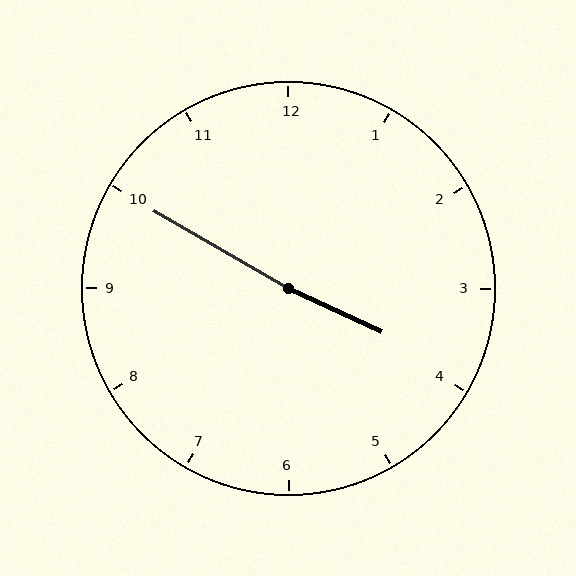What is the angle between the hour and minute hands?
Approximately 175 degrees.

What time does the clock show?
3:50.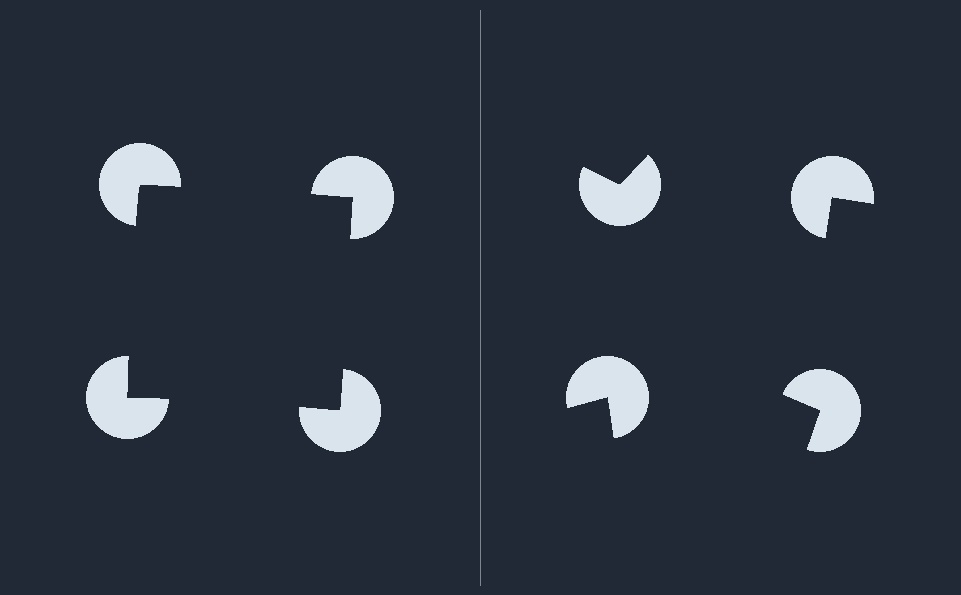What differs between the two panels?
The pac-man discs are positioned identically on both sides; only the wedge orientations differ. On the left they align to a square; on the right they are misaligned.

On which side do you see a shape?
An illusory square appears on the left side. On the right side the wedge cuts are rotated, so no coherent shape forms.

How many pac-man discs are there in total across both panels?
8 — 4 on each side.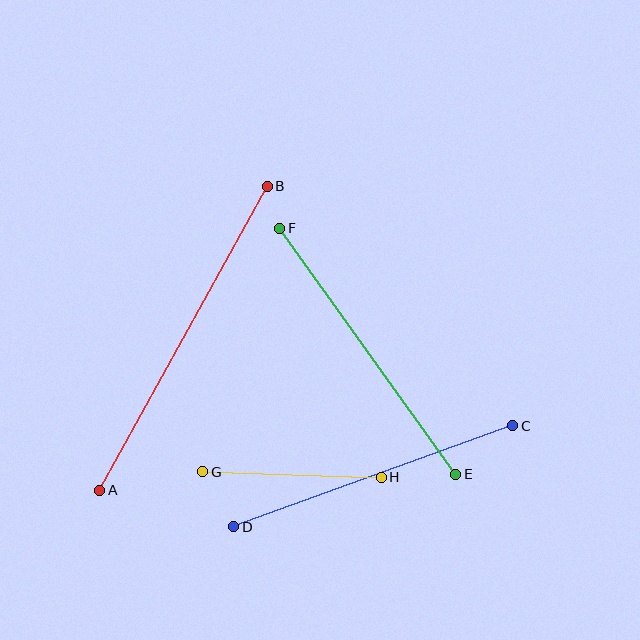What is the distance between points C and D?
The distance is approximately 297 pixels.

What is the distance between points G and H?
The distance is approximately 179 pixels.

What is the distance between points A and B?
The distance is approximately 347 pixels.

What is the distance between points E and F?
The distance is approximately 303 pixels.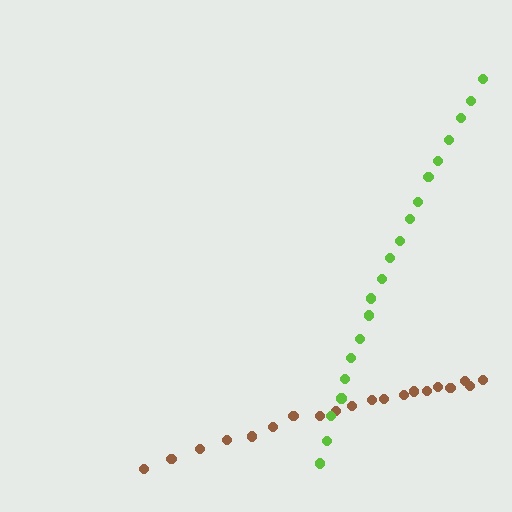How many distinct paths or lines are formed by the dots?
There are 2 distinct paths.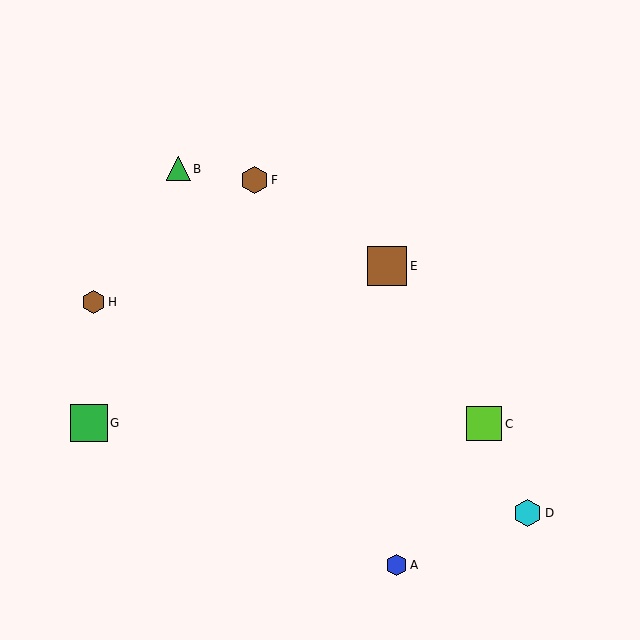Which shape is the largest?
The brown square (labeled E) is the largest.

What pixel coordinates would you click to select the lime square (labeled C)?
Click at (484, 424) to select the lime square C.